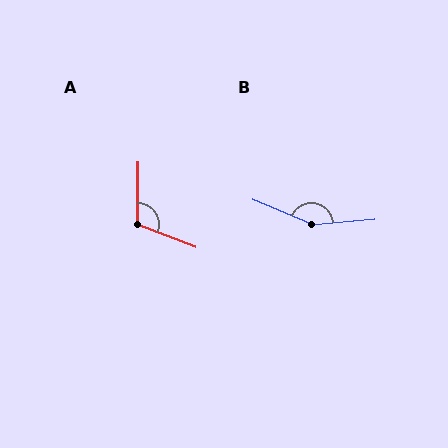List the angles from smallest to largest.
A (110°), B (152°).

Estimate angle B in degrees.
Approximately 152 degrees.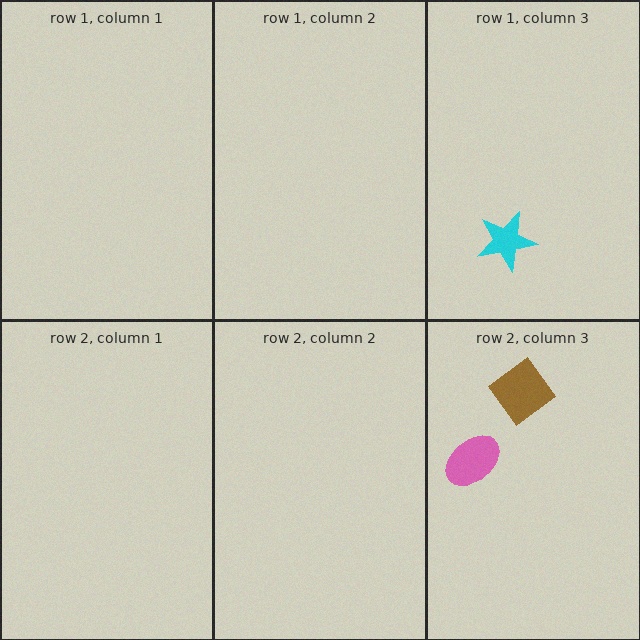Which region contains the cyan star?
The row 1, column 3 region.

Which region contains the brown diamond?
The row 2, column 3 region.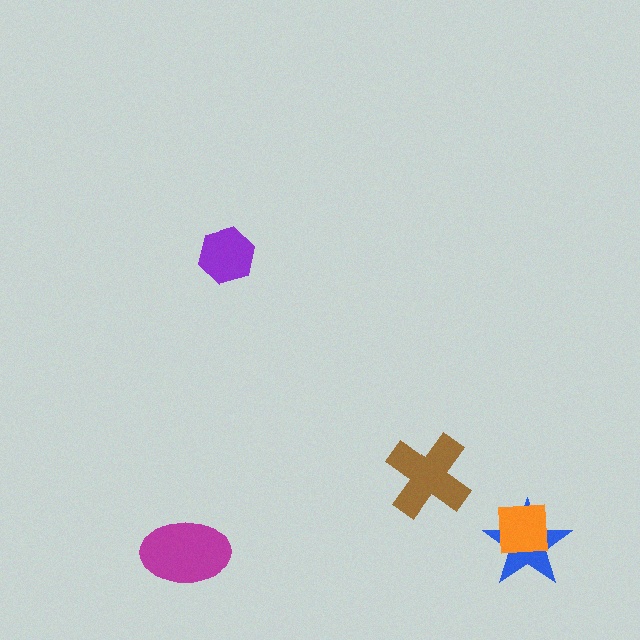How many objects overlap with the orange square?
1 object overlaps with the orange square.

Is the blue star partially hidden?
Yes, it is partially covered by another shape.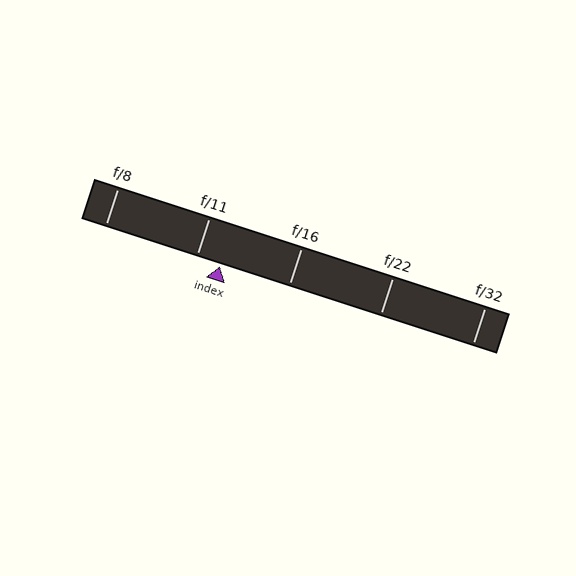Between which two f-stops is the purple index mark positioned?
The index mark is between f/11 and f/16.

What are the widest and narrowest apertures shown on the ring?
The widest aperture shown is f/8 and the narrowest is f/32.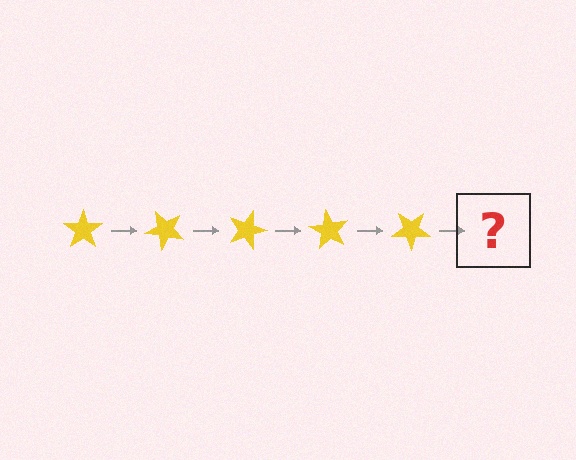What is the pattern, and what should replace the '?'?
The pattern is that the star rotates 45 degrees each step. The '?' should be a yellow star rotated 225 degrees.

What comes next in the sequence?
The next element should be a yellow star rotated 225 degrees.